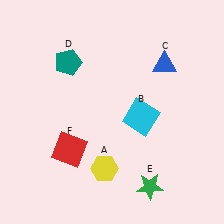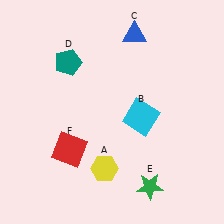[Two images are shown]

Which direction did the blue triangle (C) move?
The blue triangle (C) moved left.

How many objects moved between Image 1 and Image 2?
1 object moved between the two images.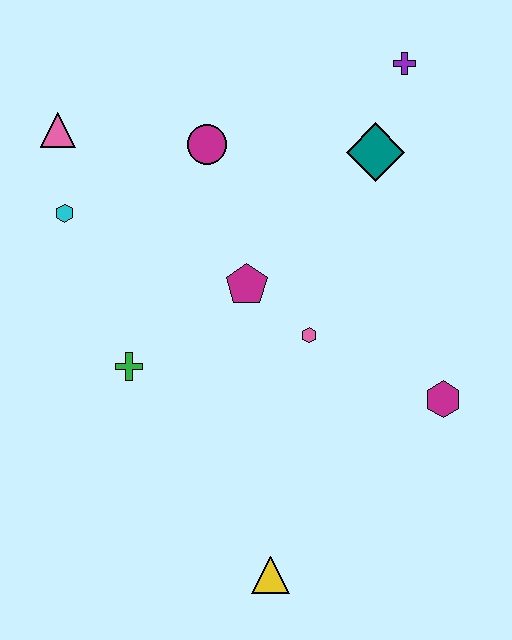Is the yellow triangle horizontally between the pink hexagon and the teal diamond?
No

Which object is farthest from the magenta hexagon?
The pink triangle is farthest from the magenta hexagon.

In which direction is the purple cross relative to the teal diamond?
The purple cross is above the teal diamond.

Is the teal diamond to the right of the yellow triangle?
Yes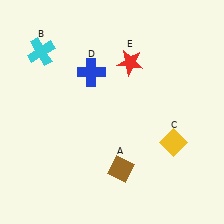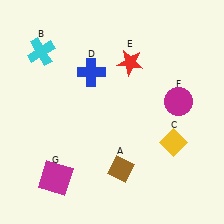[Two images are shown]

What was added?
A magenta circle (F), a magenta square (G) were added in Image 2.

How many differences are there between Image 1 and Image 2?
There are 2 differences between the two images.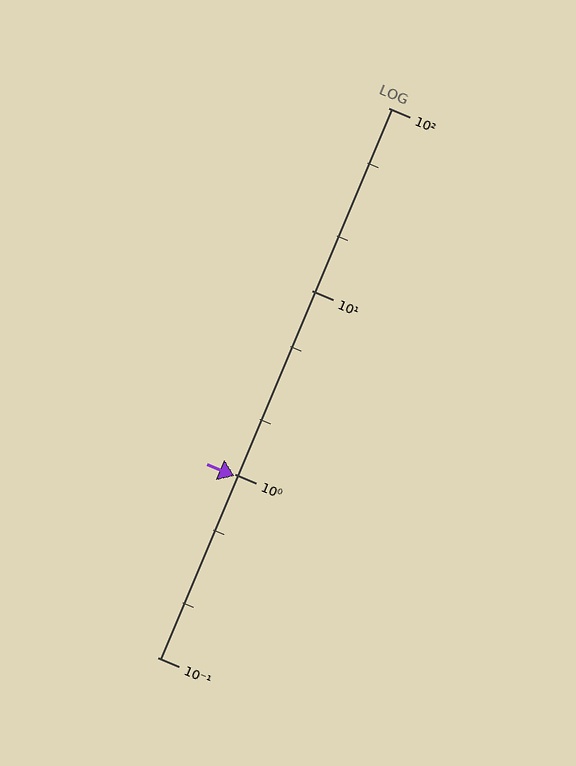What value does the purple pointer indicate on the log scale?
The pointer indicates approximately 0.97.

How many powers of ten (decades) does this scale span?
The scale spans 3 decades, from 0.1 to 100.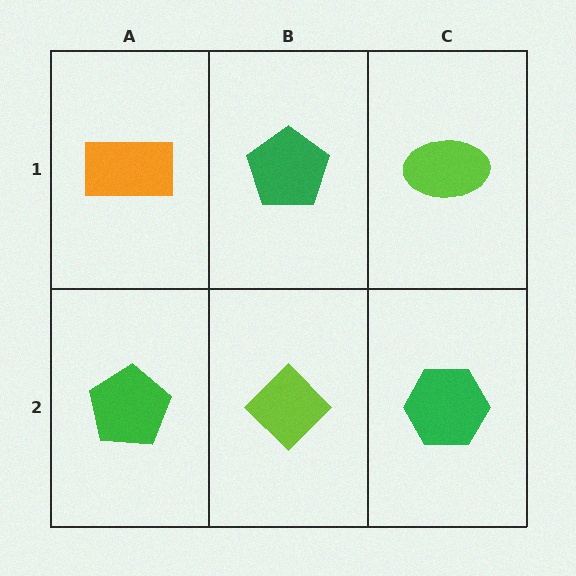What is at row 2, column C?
A green hexagon.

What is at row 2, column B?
A lime diamond.